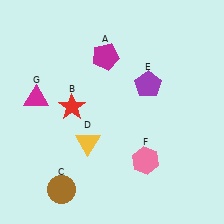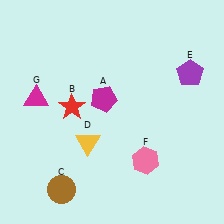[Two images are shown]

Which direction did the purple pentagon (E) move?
The purple pentagon (E) moved right.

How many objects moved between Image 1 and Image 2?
2 objects moved between the two images.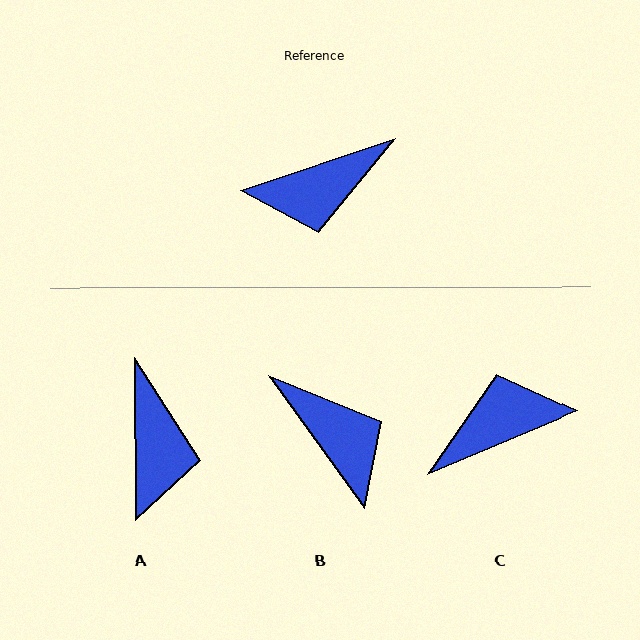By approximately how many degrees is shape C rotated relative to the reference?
Approximately 175 degrees clockwise.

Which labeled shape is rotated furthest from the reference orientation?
C, about 175 degrees away.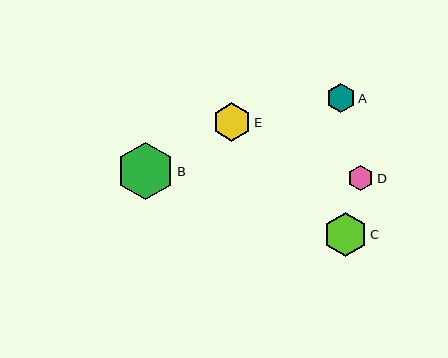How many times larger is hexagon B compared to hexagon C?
Hexagon B is approximately 1.3 times the size of hexagon C.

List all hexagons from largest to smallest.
From largest to smallest: B, C, E, A, D.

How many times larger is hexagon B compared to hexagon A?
Hexagon B is approximately 2.0 times the size of hexagon A.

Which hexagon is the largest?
Hexagon B is the largest with a size of approximately 57 pixels.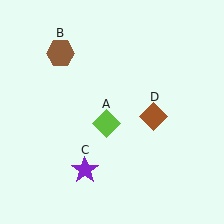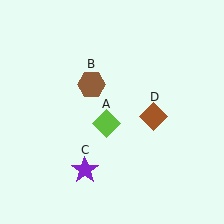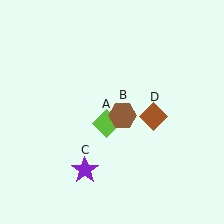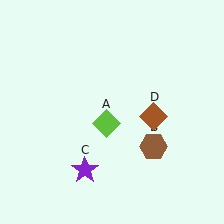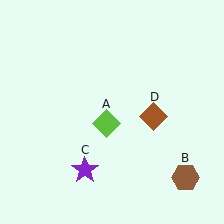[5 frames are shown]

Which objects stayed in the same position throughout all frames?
Lime diamond (object A) and purple star (object C) and brown diamond (object D) remained stationary.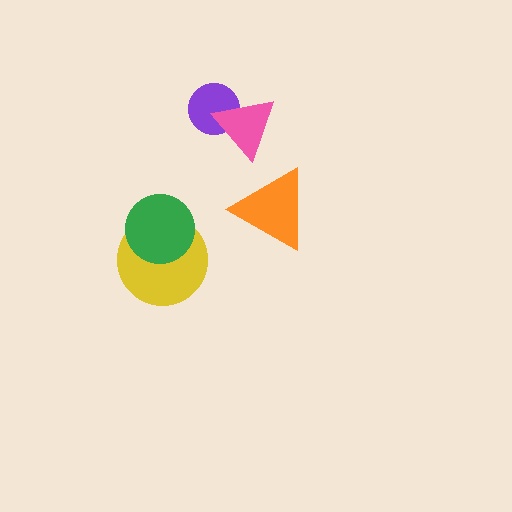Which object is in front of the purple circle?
The pink triangle is in front of the purple circle.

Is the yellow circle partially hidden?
Yes, it is partially covered by another shape.